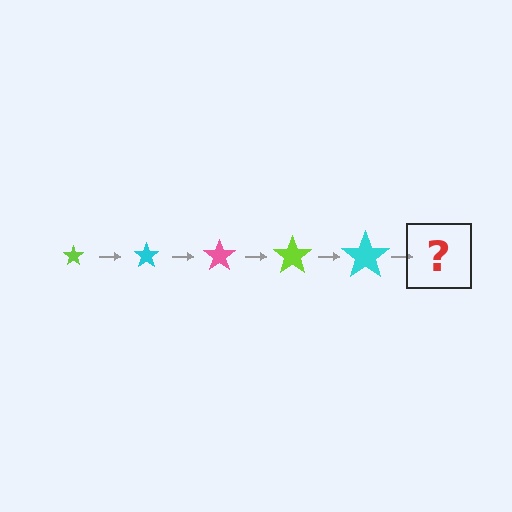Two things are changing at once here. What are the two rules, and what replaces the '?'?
The two rules are that the star grows larger each step and the color cycles through lime, cyan, and pink. The '?' should be a pink star, larger than the previous one.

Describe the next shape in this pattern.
It should be a pink star, larger than the previous one.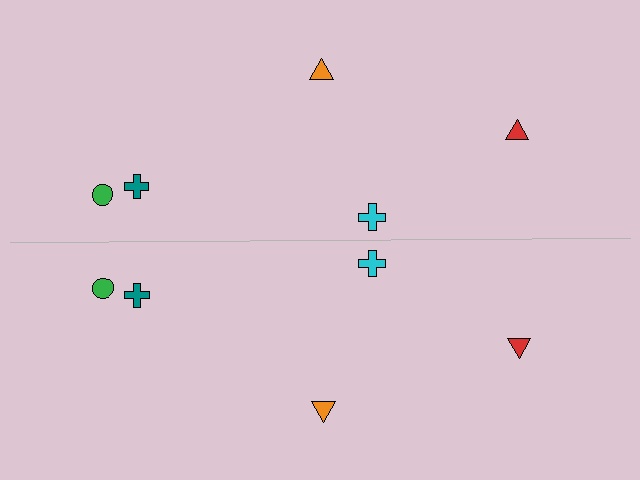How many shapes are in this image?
There are 10 shapes in this image.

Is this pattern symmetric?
Yes, this pattern has bilateral (reflection) symmetry.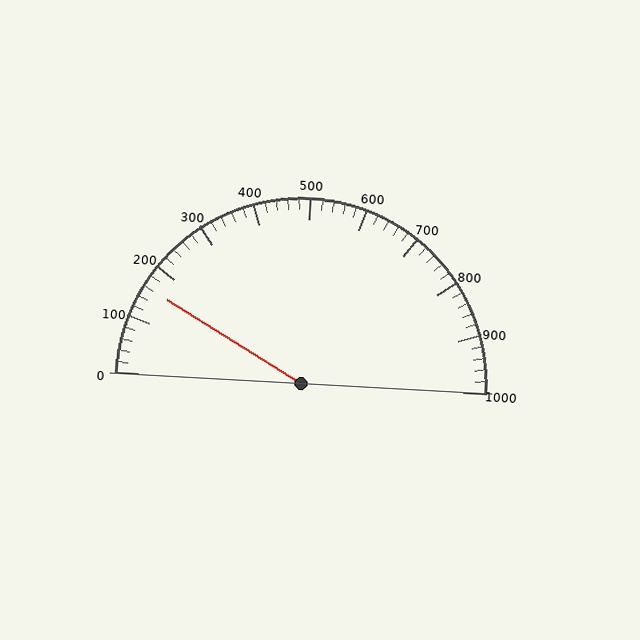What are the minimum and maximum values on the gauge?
The gauge ranges from 0 to 1000.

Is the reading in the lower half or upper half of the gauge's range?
The reading is in the lower half of the range (0 to 1000).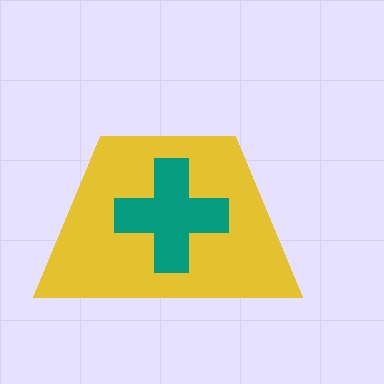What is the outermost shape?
The yellow trapezoid.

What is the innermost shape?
The teal cross.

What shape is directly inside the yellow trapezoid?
The teal cross.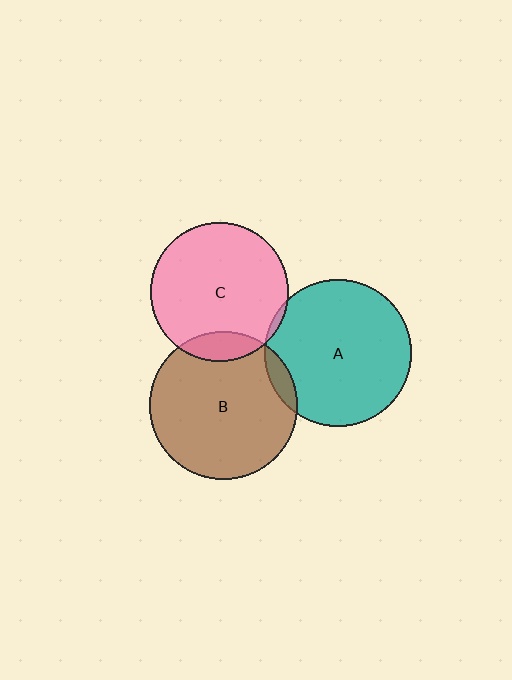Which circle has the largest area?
Circle B (brown).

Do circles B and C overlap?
Yes.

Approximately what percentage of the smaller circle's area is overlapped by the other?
Approximately 10%.